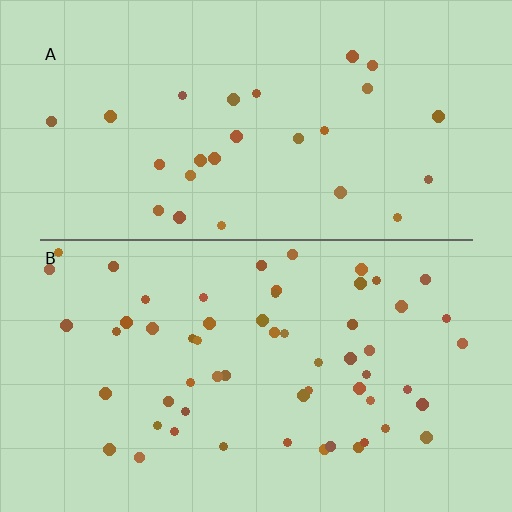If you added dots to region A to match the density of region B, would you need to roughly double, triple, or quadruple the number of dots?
Approximately double.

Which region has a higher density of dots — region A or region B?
B (the bottom).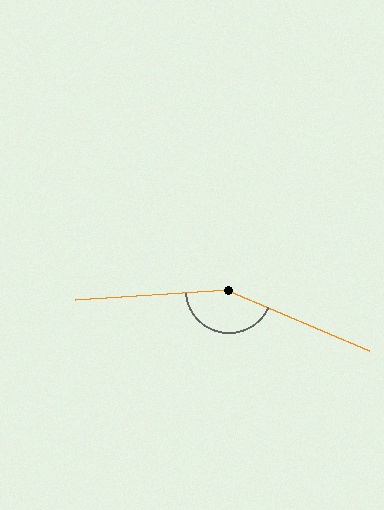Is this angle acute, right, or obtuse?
It is obtuse.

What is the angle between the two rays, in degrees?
Approximately 153 degrees.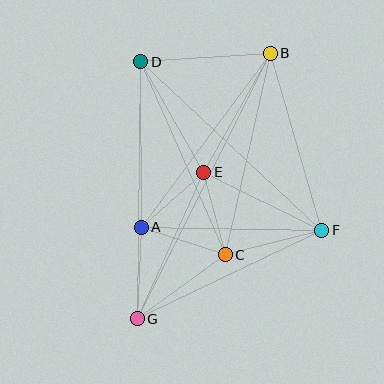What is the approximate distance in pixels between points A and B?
The distance between A and B is approximately 217 pixels.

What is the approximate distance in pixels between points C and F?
The distance between C and F is approximately 99 pixels.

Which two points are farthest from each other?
Points B and G are farthest from each other.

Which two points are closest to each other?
Points A and E are closest to each other.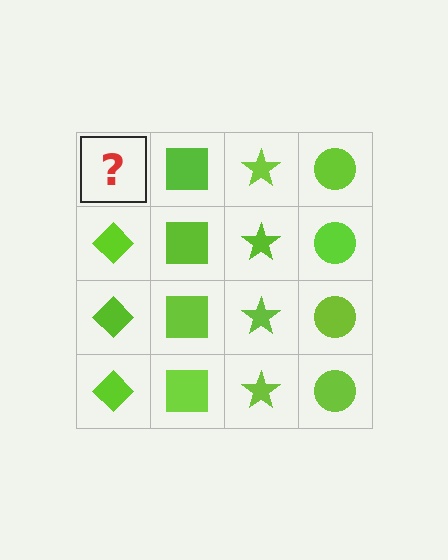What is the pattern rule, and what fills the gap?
The rule is that each column has a consistent shape. The gap should be filled with a lime diamond.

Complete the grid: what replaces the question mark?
The question mark should be replaced with a lime diamond.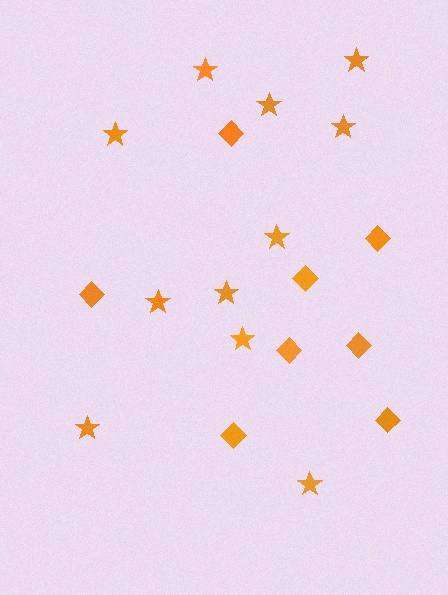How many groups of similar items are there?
There are 2 groups: one group of stars (11) and one group of diamonds (8).